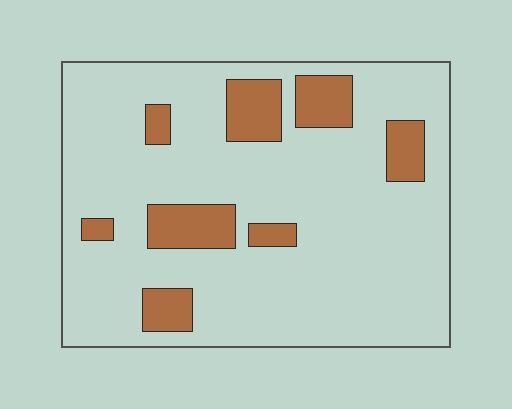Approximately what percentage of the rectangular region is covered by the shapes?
Approximately 15%.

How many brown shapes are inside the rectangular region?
8.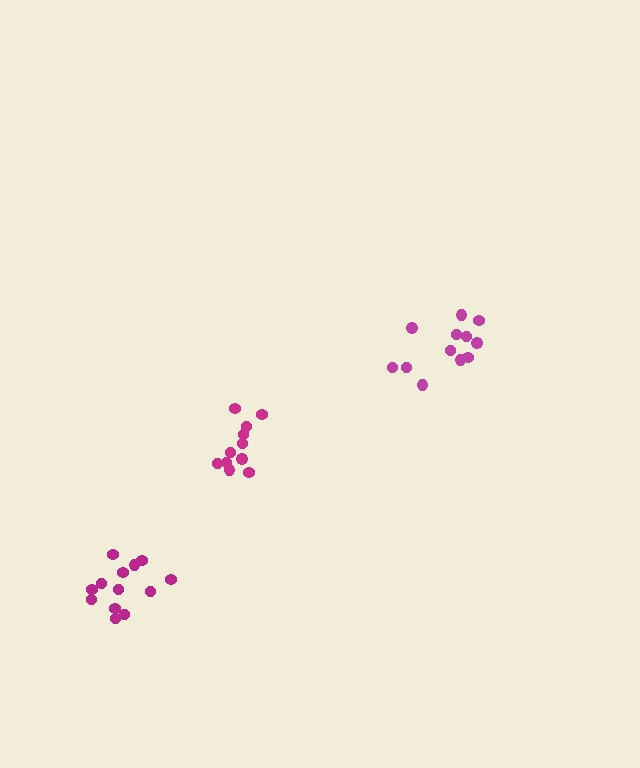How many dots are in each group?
Group 1: 13 dots, Group 2: 11 dots, Group 3: 12 dots (36 total).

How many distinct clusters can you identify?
There are 3 distinct clusters.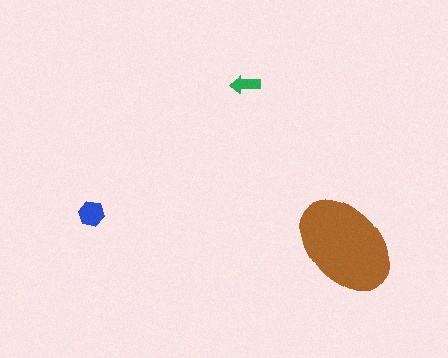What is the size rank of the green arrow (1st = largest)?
3rd.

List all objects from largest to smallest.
The brown ellipse, the blue hexagon, the green arrow.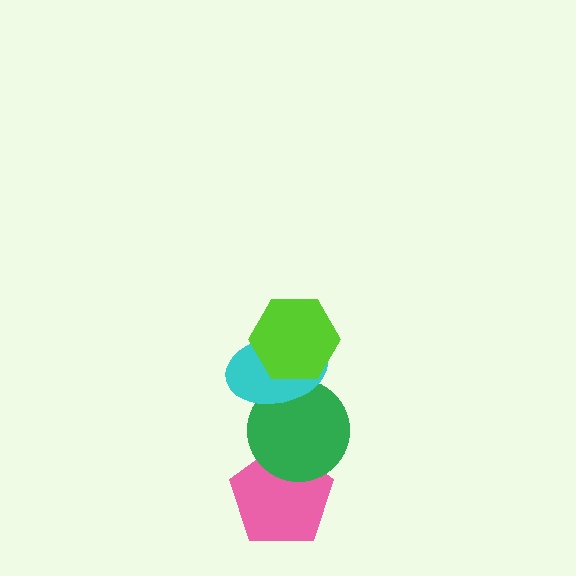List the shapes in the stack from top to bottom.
From top to bottom: the lime hexagon, the cyan ellipse, the green circle, the pink pentagon.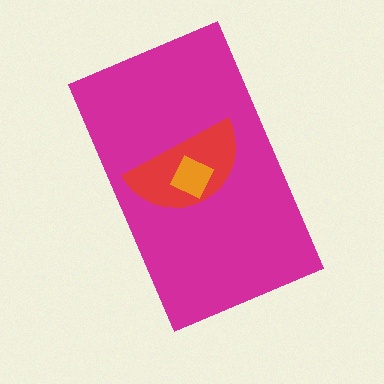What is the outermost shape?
The magenta rectangle.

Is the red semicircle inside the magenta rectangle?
Yes.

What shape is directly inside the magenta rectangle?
The red semicircle.